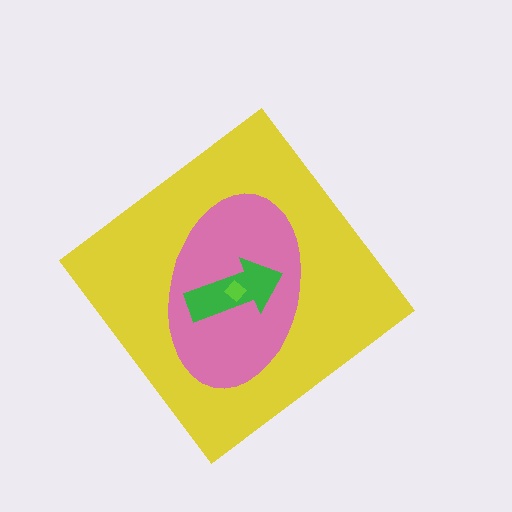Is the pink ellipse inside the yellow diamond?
Yes.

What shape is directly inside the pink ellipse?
The green arrow.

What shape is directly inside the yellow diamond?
The pink ellipse.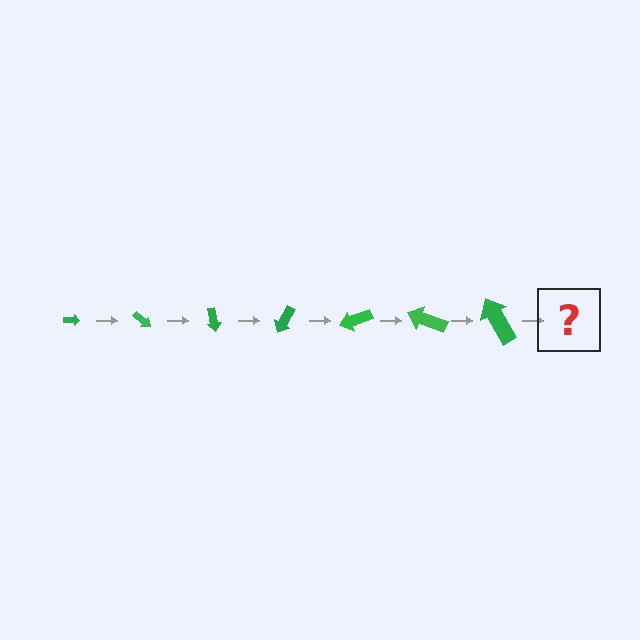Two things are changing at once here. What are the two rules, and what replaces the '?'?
The two rules are that the arrow grows larger each step and it rotates 40 degrees each step. The '?' should be an arrow, larger than the previous one and rotated 280 degrees from the start.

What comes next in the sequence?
The next element should be an arrow, larger than the previous one and rotated 280 degrees from the start.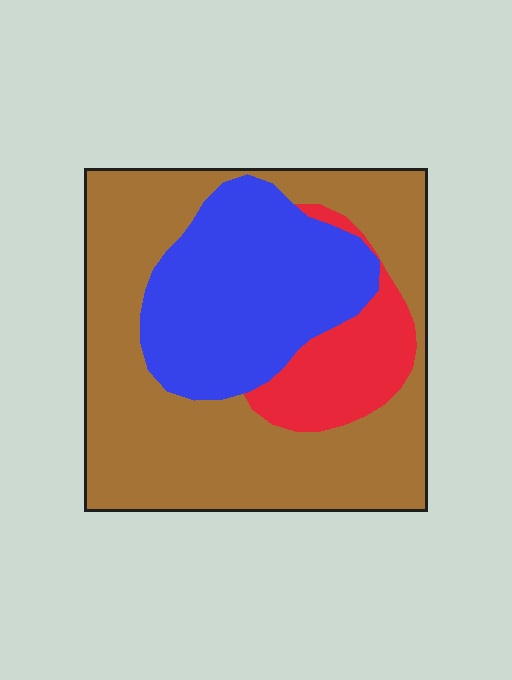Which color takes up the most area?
Brown, at roughly 55%.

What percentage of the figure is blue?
Blue takes up about one third (1/3) of the figure.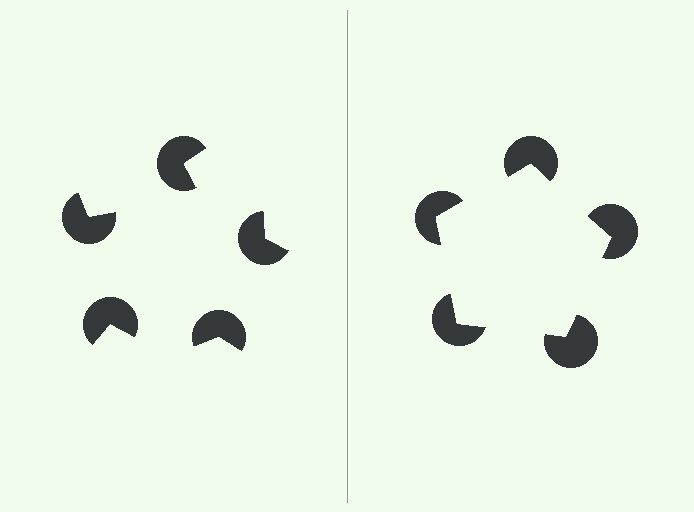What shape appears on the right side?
An illusory pentagon.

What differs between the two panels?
The pac-man discs are positioned identically on both sides; only the wedge orientations differ. On the right they align to a pentagon; on the left they are misaligned.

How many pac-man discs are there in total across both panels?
10 — 5 on each side.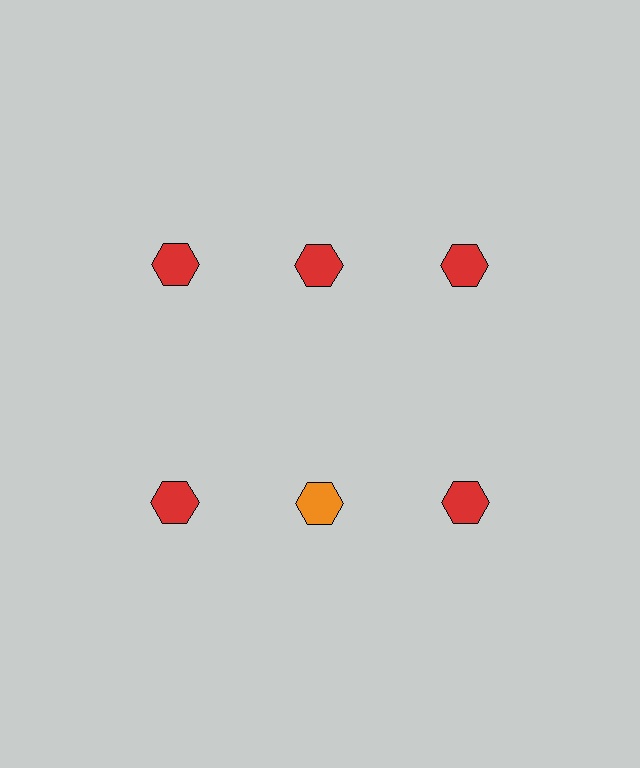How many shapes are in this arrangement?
There are 6 shapes arranged in a grid pattern.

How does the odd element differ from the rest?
It has a different color: orange instead of red.